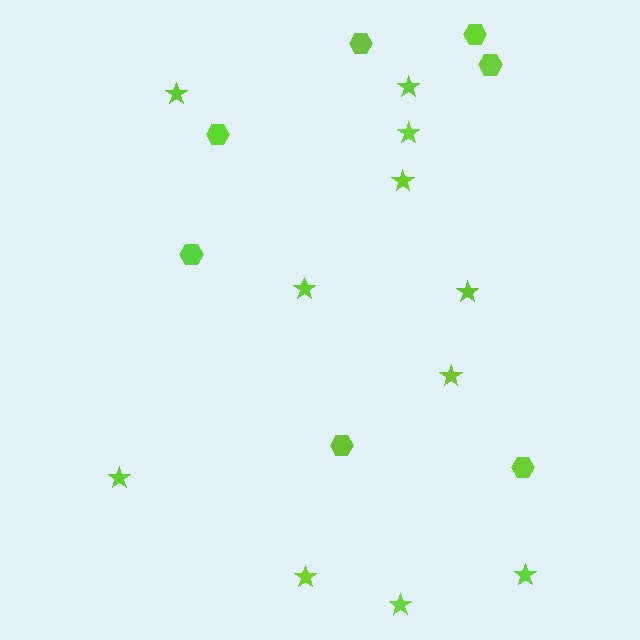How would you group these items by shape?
There are 2 groups: one group of stars (11) and one group of hexagons (7).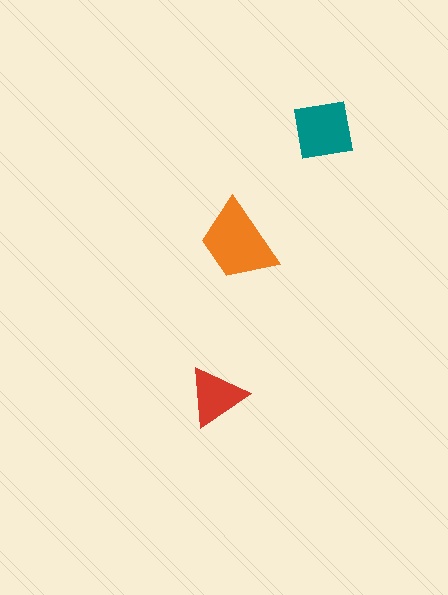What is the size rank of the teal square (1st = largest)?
2nd.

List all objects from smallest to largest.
The red triangle, the teal square, the orange trapezoid.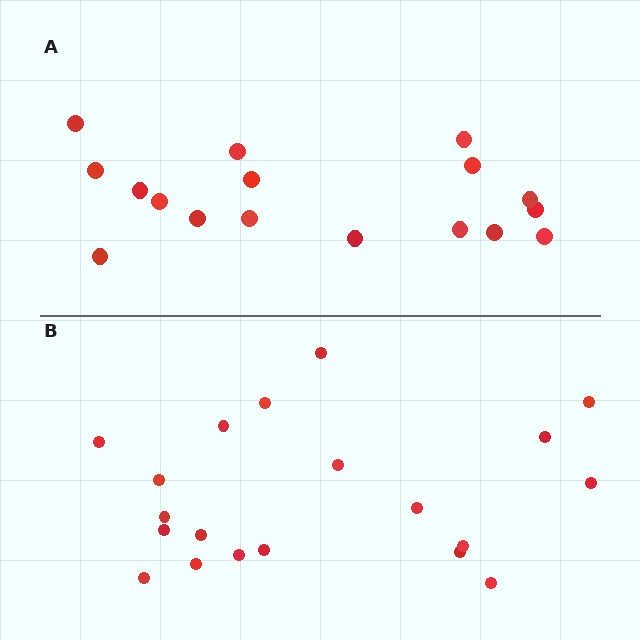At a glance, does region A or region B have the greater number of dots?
Region B (the bottom region) has more dots.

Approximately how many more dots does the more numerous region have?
Region B has just a few more — roughly 2 or 3 more dots than region A.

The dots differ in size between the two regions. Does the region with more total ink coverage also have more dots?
No. Region A has more total ink coverage because its dots are larger, but region B actually contains more individual dots. Total area can be misleading — the number of items is what matters here.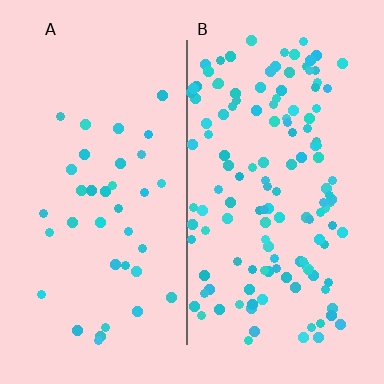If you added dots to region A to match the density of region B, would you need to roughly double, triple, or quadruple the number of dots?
Approximately quadruple.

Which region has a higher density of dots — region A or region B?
B (the right).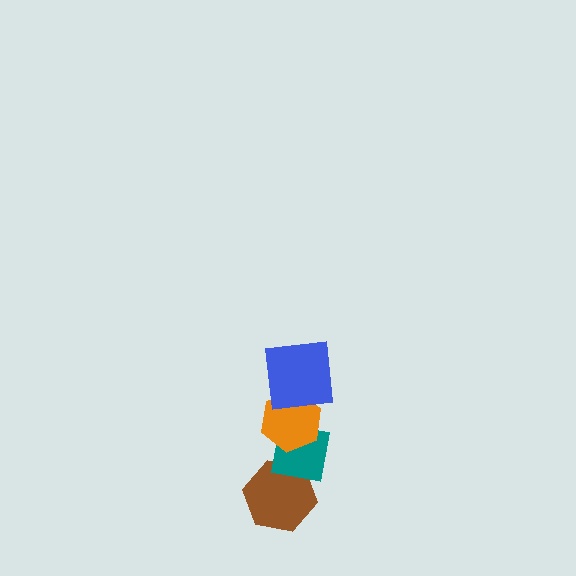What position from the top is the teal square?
The teal square is 3rd from the top.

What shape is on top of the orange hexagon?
The blue square is on top of the orange hexagon.